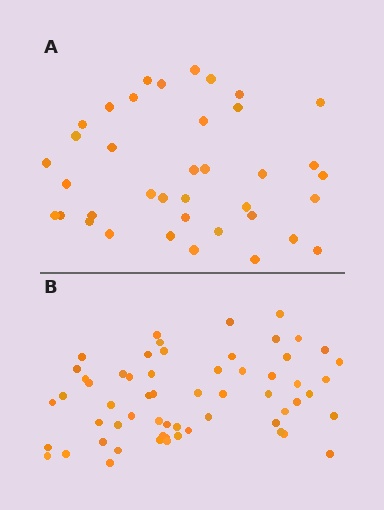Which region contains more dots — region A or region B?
Region B (the bottom region) has more dots.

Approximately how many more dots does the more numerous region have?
Region B has approximately 20 more dots than region A.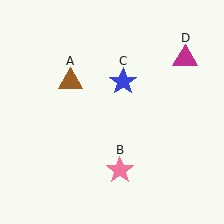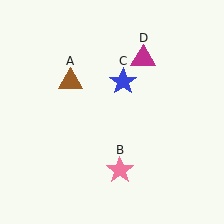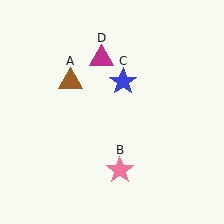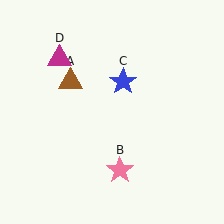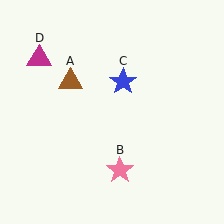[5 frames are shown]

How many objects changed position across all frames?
1 object changed position: magenta triangle (object D).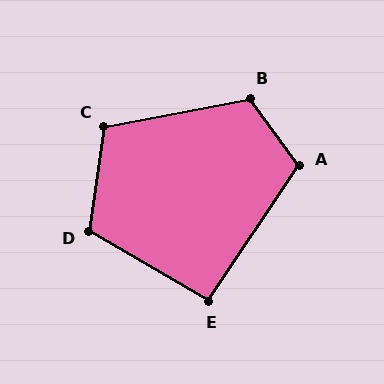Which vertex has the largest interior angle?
B, at approximately 115 degrees.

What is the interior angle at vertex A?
Approximately 110 degrees (obtuse).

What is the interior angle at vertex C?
Approximately 109 degrees (obtuse).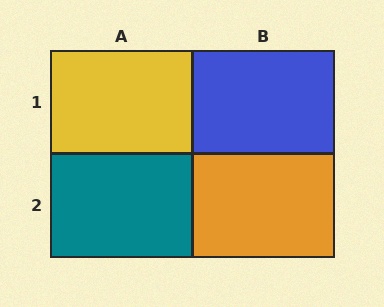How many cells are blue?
1 cell is blue.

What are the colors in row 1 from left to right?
Yellow, blue.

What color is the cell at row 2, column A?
Teal.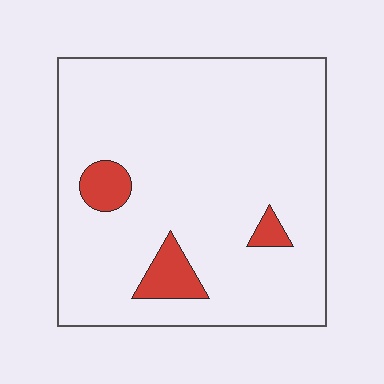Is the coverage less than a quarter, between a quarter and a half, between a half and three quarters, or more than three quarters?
Less than a quarter.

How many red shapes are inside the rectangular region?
3.